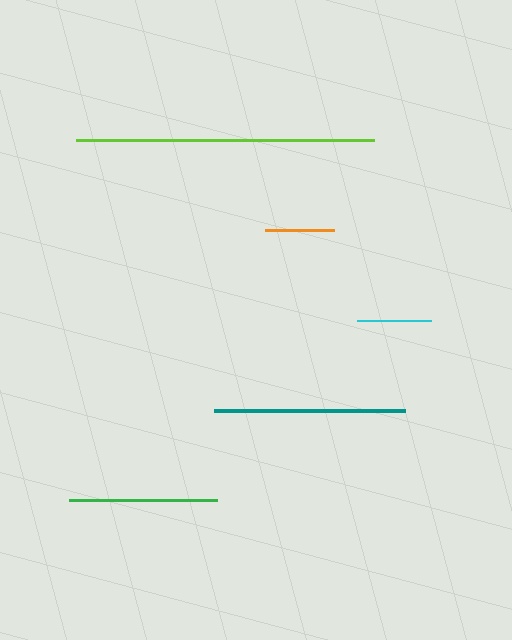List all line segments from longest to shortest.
From longest to shortest: lime, teal, green, cyan, orange.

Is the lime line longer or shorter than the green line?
The lime line is longer than the green line.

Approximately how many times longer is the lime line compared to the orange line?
The lime line is approximately 4.3 times the length of the orange line.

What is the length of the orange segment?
The orange segment is approximately 70 pixels long.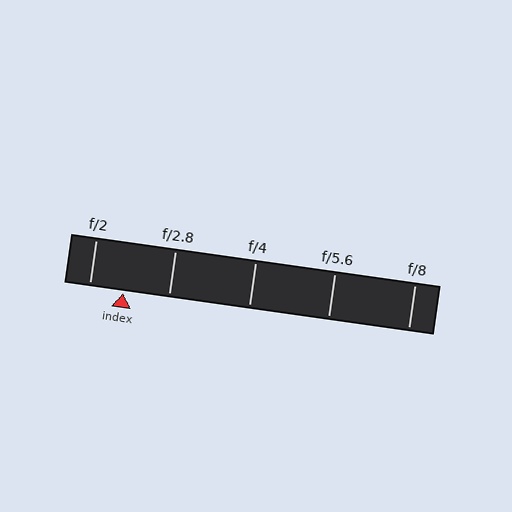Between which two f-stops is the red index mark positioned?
The index mark is between f/2 and f/2.8.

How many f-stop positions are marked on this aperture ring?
There are 5 f-stop positions marked.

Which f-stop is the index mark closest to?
The index mark is closest to f/2.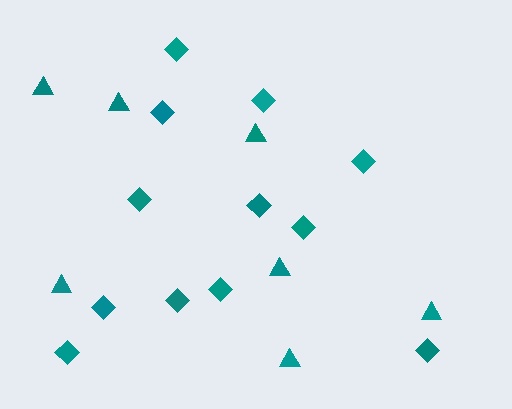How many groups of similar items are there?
There are 2 groups: one group of diamonds (12) and one group of triangles (7).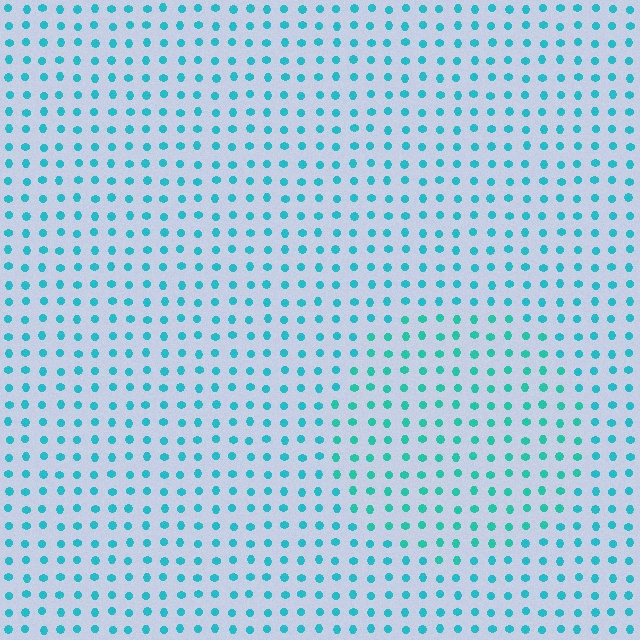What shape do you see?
I see a circle.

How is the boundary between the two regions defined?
The boundary is defined purely by a slight shift in hue (about 16 degrees). Spacing, size, and orientation are identical on both sides.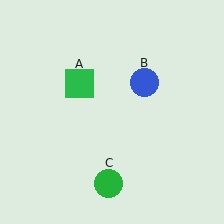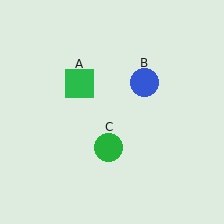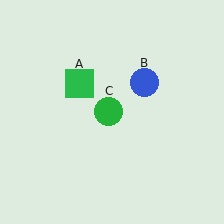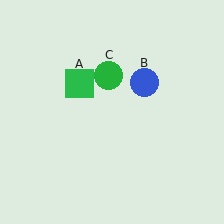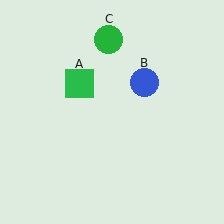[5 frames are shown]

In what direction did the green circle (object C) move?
The green circle (object C) moved up.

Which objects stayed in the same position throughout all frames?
Green square (object A) and blue circle (object B) remained stationary.